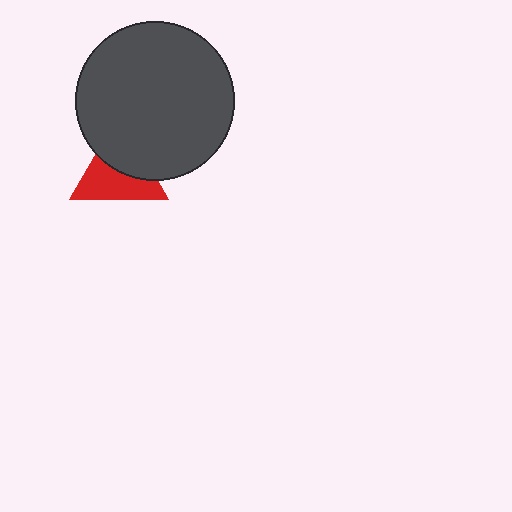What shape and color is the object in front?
The object in front is a dark gray circle.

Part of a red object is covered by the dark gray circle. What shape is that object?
It is a triangle.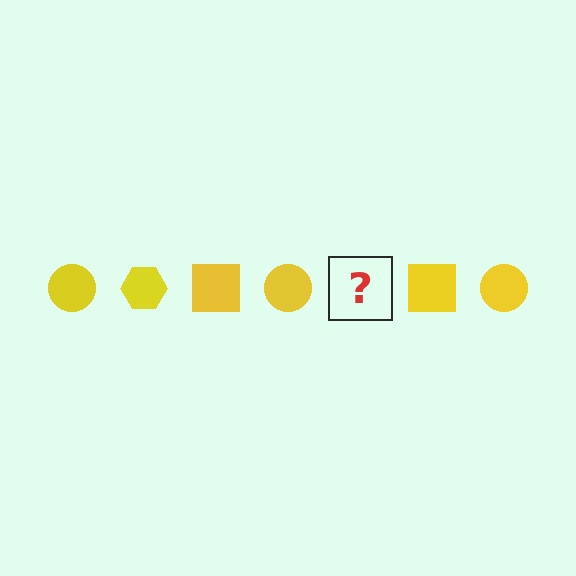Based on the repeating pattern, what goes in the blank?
The blank should be a yellow hexagon.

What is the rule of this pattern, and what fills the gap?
The rule is that the pattern cycles through circle, hexagon, square shapes in yellow. The gap should be filled with a yellow hexagon.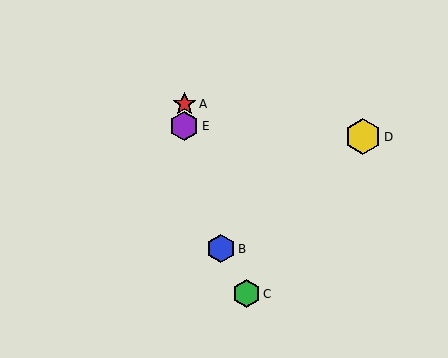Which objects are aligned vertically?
Objects A, E are aligned vertically.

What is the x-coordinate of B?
Object B is at x≈221.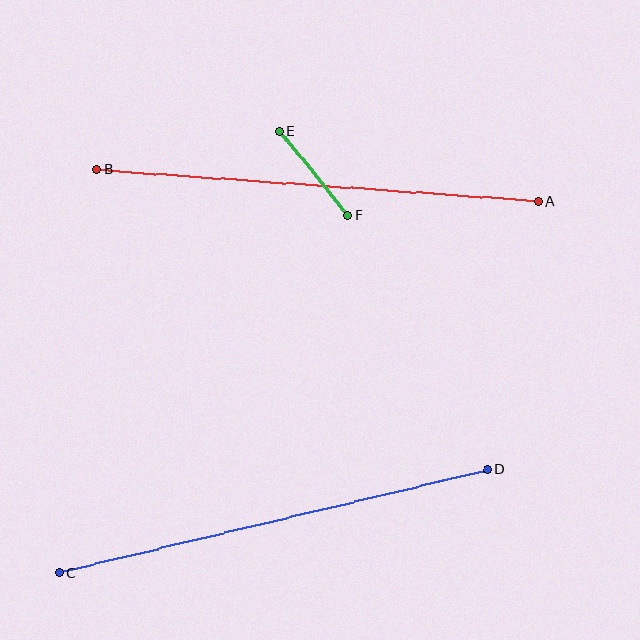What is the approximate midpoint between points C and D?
The midpoint is at approximately (273, 521) pixels.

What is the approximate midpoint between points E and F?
The midpoint is at approximately (314, 173) pixels.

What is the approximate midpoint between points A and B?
The midpoint is at approximately (317, 186) pixels.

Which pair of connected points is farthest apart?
Points A and B are farthest apart.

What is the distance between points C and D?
The distance is approximately 441 pixels.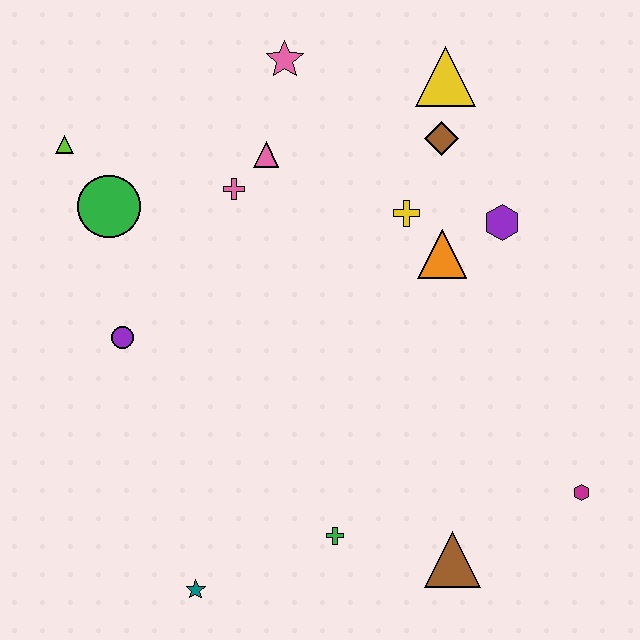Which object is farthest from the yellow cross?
The teal star is farthest from the yellow cross.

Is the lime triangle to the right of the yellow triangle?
No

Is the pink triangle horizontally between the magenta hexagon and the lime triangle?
Yes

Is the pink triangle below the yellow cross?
No